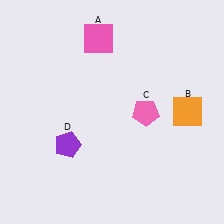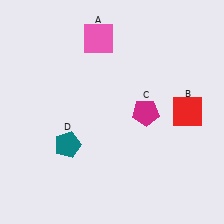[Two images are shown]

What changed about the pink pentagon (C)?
In Image 1, C is pink. In Image 2, it changed to magenta.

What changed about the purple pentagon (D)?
In Image 1, D is purple. In Image 2, it changed to teal.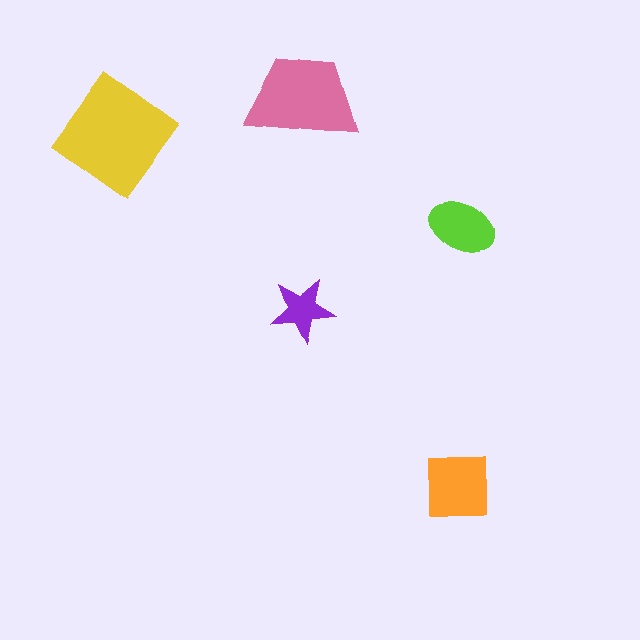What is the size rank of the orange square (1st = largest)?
3rd.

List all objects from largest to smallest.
The yellow diamond, the pink trapezoid, the orange square, the lime ellipse, the purple star.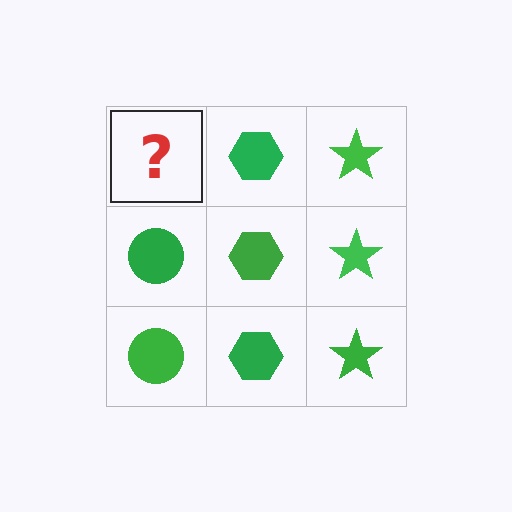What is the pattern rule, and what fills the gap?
The rule is that each column has a consistent shape. The gap should be filled with a green circle.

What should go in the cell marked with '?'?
The missing cell should contain a green circle.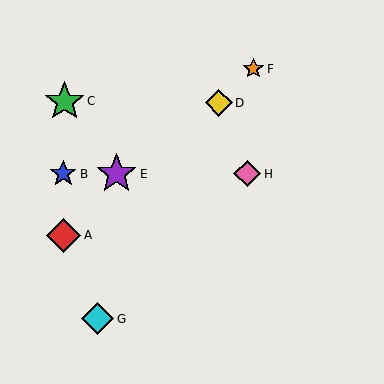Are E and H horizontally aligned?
Yes, both are at y≈174.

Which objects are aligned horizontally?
Objects B, E, H are aligned horizontally.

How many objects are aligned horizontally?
3 objects (B, E, H) are aligned horizontally.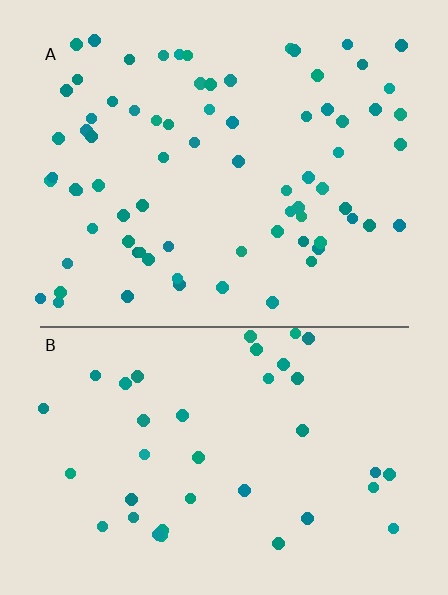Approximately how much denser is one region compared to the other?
Approximately 2.0× — region A over region B.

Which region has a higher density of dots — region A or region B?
A (the top).